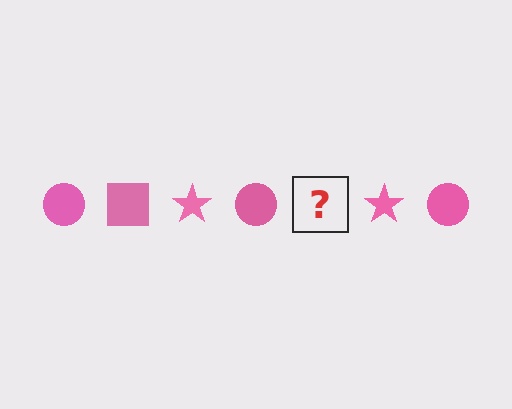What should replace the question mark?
The question mark should be replaced with a pink square.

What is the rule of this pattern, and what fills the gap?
The rule is that the pattern cycles through circle, square, star shapes in pink. The gap should be filled with a pink square.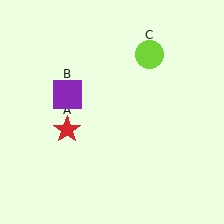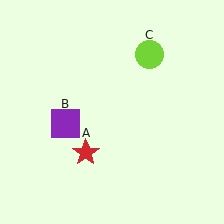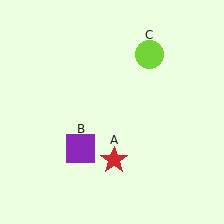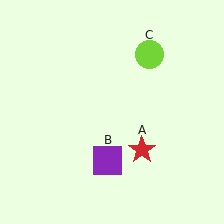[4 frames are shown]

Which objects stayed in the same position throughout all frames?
Lime circle (object C) remained stationary.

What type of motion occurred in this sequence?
The red star (object A), purple square (object B) rotated counterclockwise around the center of the scene.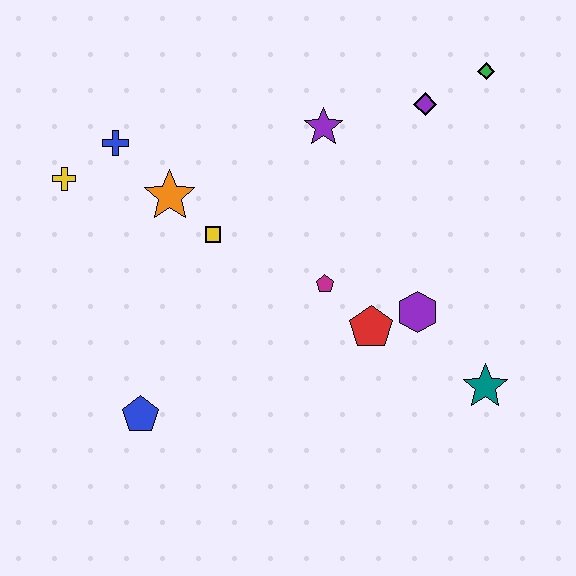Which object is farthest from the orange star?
The teal star is farthest from the orange star.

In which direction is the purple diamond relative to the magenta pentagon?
The purple diamond is above the magenta pentagon.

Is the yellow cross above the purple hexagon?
Yes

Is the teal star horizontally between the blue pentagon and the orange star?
No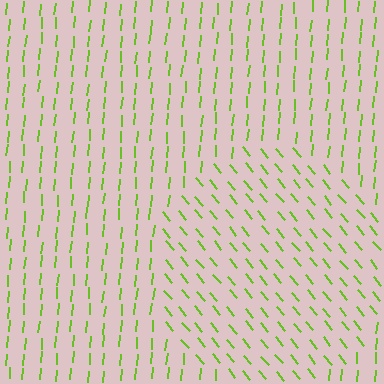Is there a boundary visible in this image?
Yes, there is a texture boundary formed by a change in line orientation.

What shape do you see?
I see a circle.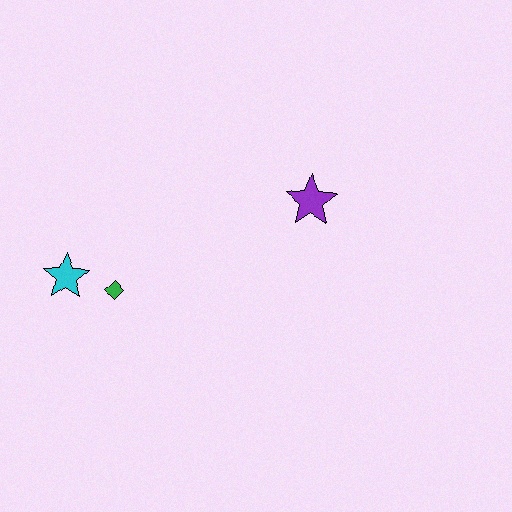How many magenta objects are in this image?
There are no magenta objects.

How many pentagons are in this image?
There are no pentagons.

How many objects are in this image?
There are 3 objects.